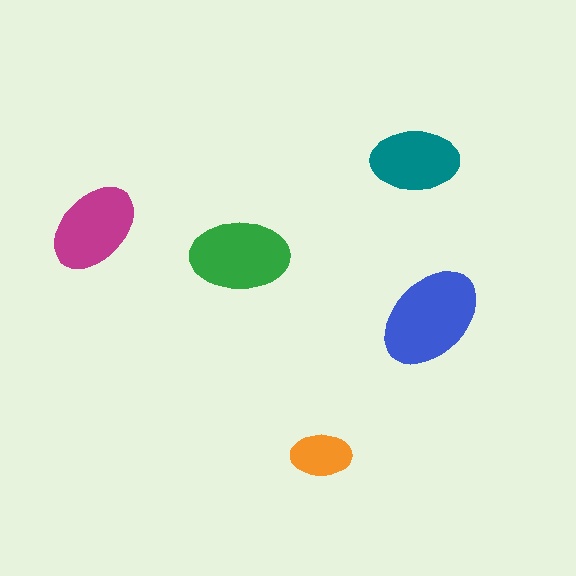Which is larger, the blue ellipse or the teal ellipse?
The blue one.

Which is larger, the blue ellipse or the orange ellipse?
The blue one.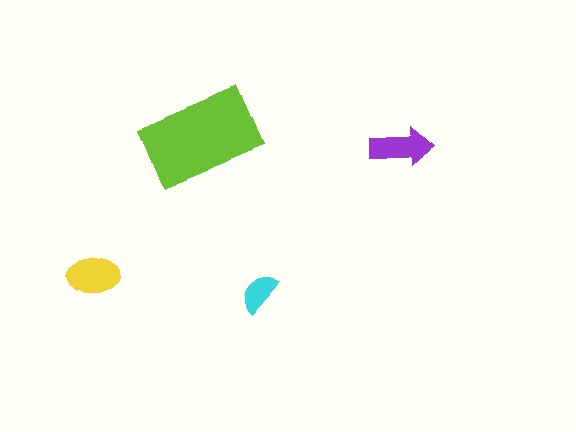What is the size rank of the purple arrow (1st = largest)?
3rd.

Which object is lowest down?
The cyan semicircle is bottommost.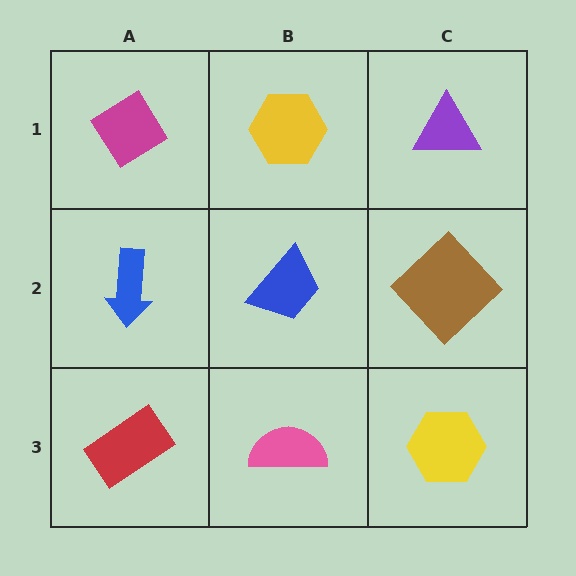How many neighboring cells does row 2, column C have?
3.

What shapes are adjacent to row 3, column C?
A brown diamond (row 2, column C), a pink semicircle (row 3, column B).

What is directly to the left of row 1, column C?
A yellow hexagon.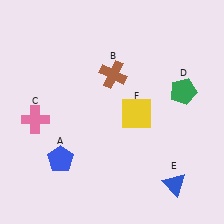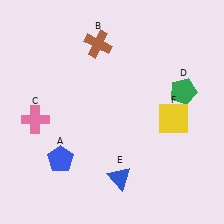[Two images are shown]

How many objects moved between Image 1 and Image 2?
3 objects moved between the two images.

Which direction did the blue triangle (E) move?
The blue triangle (E) moved left.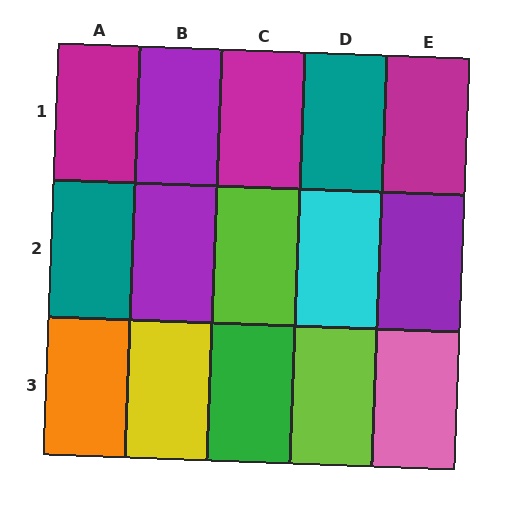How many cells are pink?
1 cell is pink.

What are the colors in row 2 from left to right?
Teal, purple, lime, cyan, purple.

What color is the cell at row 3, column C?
Green.